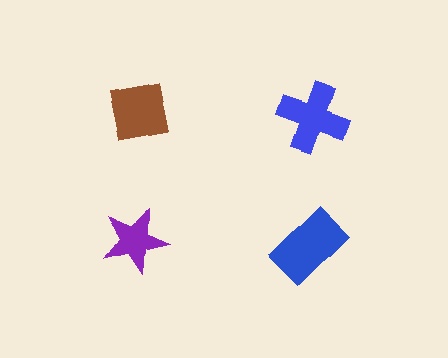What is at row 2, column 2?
A blue rectangle.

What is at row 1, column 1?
A brown square.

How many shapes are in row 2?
2 shapes.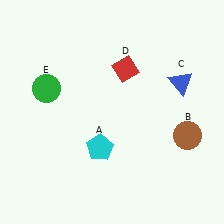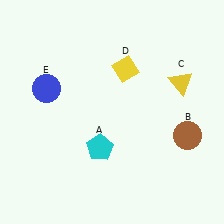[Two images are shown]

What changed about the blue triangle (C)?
In Image 1, C is blue. In Image 2, it changed to yellow.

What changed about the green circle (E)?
In Image 1, E is green. In Image 2, it changed to blue.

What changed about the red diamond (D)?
In Image 1, D is red. In Image 2, it changed to yellow.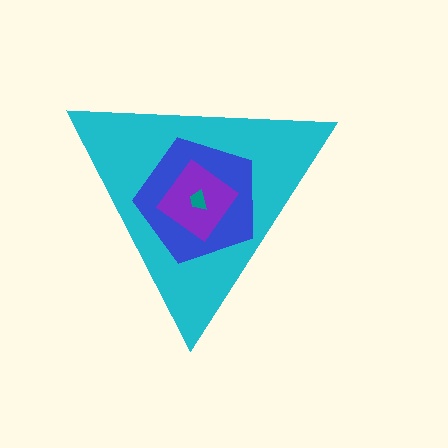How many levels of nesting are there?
4.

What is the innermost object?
The teal trapezoid.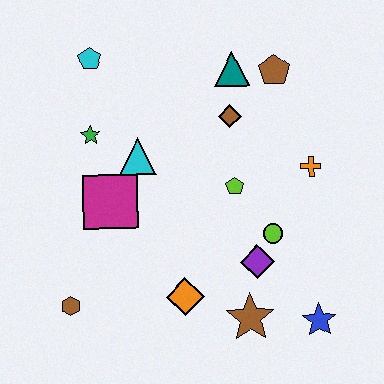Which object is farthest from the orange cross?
The brown hexagon is farthest from the orange cross.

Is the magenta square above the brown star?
Yes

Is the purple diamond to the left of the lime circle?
Yes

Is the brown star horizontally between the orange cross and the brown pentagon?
No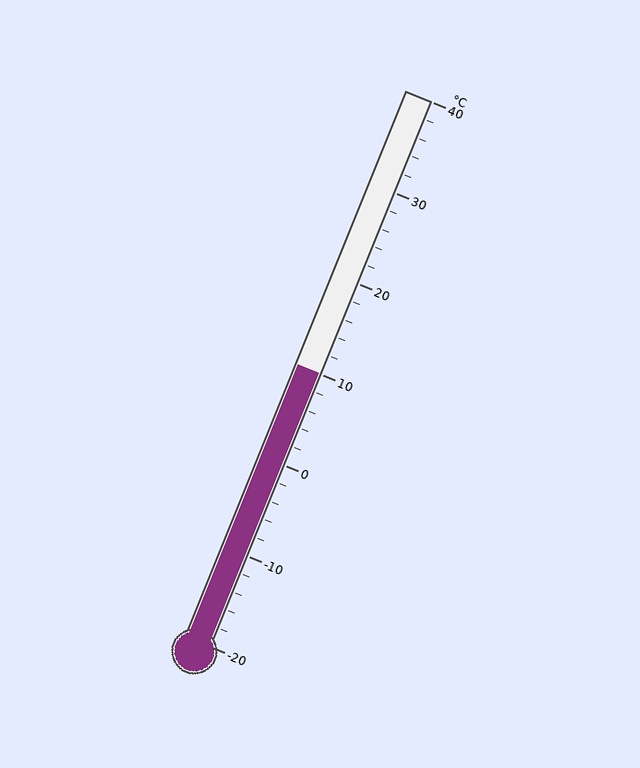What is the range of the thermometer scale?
The thermometer scale ranges from -20°C to 40°C.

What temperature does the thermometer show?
The thermometer shows approximately 10°C.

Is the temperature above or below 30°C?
The temperature is below 30°C.